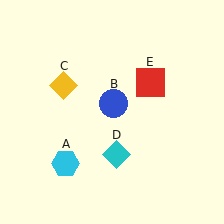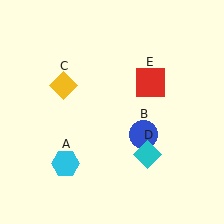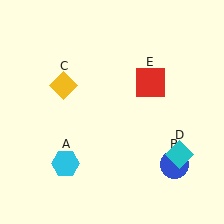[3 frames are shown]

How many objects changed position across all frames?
2 objects changed position: blue circle (object B), cyan diamond (object D).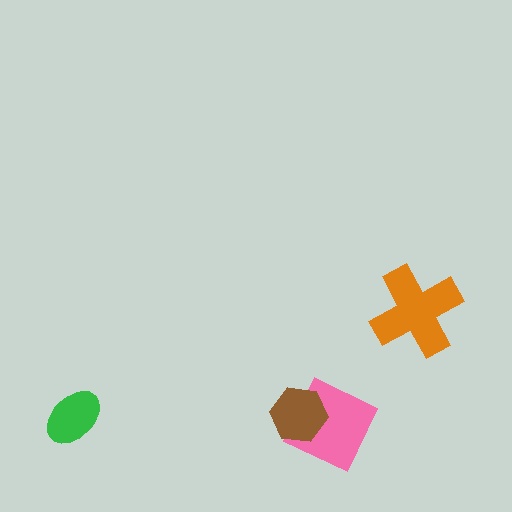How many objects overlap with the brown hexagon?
1 object overlaps with the brown hexagon.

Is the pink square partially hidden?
Yes, it is partially covered by another shape.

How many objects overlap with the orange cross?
0 objects overlap with the orange cross.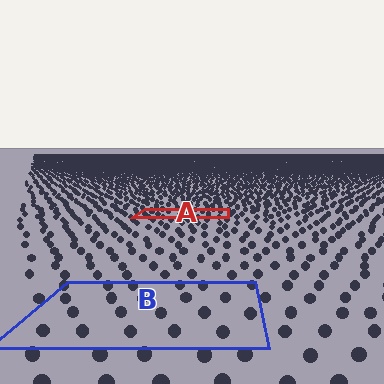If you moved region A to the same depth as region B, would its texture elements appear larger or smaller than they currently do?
They would appear larger. At a closer depth, the same texture elements are projected at a bigger on-screen size.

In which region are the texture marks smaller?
The texture marks are smaller in region A, because it is farther away.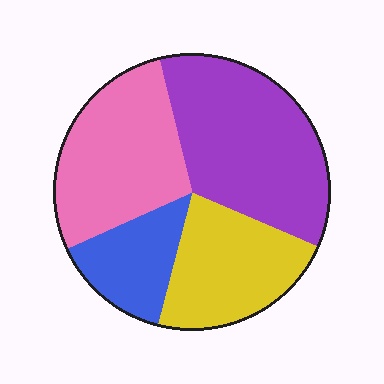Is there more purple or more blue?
Purple.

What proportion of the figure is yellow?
Yellow takes up about one fifth (1/5) of the figure.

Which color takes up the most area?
Purple, at roughly 35%.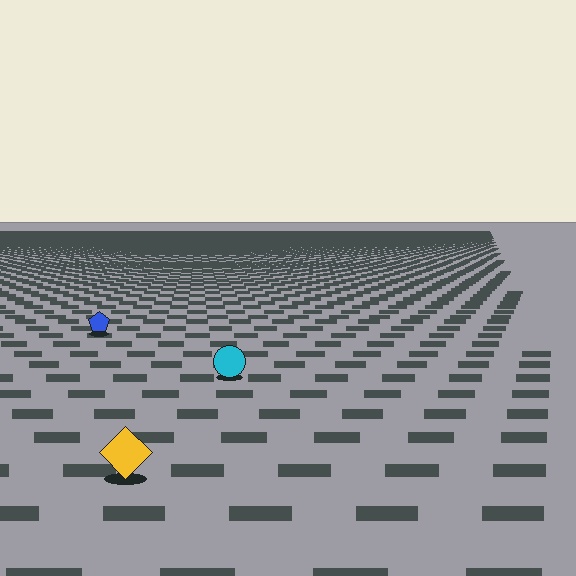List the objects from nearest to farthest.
From nearest to farthest: the yellow diamond, the cyan circle, the blue pentagon.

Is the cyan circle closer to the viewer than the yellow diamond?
No. The yellow diamond is closer — you can tell from the texture gradient: the ground texture is coarser near it.